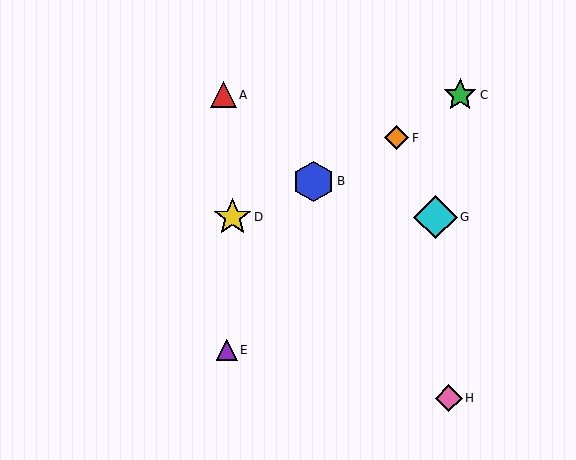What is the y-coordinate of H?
Object H is at y≈398.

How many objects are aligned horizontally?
2 objects (D, G) are aligned horizontally.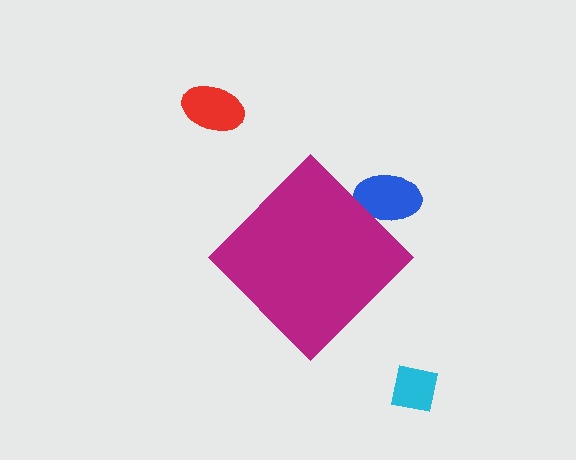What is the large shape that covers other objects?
A magenta diamond.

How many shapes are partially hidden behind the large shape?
1 shape is partially hidden.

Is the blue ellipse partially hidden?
Yes, the blue ellipse is partially hidden behind the magenta diamond.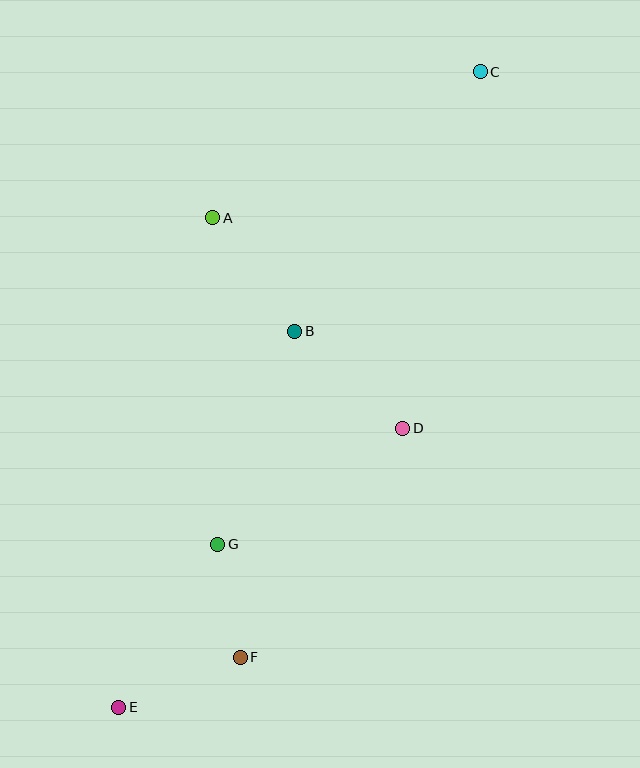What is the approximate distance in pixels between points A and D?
The distance between A and D is approximately 284 pixels.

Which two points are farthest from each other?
Points C and E are farthest from each other.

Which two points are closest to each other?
Points F and G are closest to each other.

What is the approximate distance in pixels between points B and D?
The distance between B and D is approximately 145 pixels.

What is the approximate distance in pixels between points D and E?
The distance between D and E is approximately 398 pixels.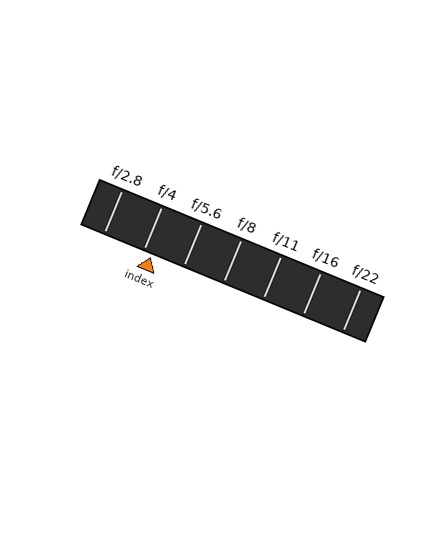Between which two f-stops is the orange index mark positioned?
The index mark is between f/4 and f/5.6.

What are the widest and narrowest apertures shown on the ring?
The widest aperture shown is f/2.8 and the narrowest is f/22.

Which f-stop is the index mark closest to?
The index mark is closest to f/4.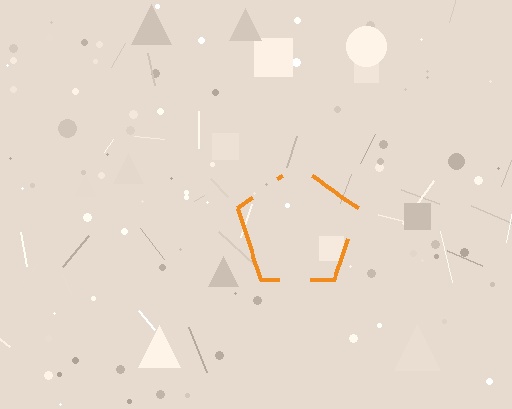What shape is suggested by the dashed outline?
The dashed outline suggests a pentagon.